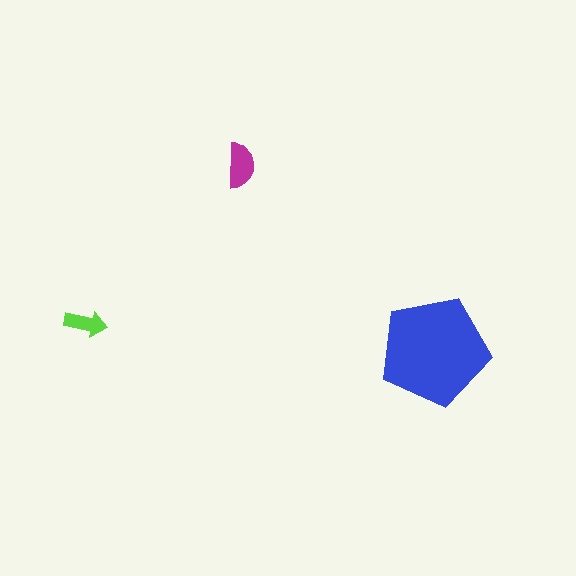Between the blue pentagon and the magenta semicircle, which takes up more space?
The blue pentagon.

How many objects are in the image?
There are 3 objects in the image.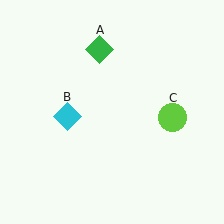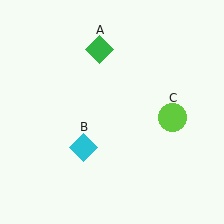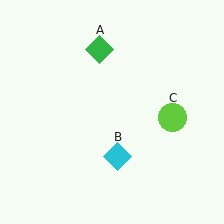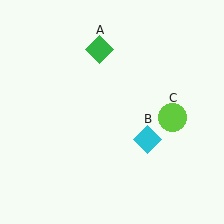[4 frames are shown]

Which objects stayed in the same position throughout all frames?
Green diamond (object A) and lime circle (object C) remained stationary.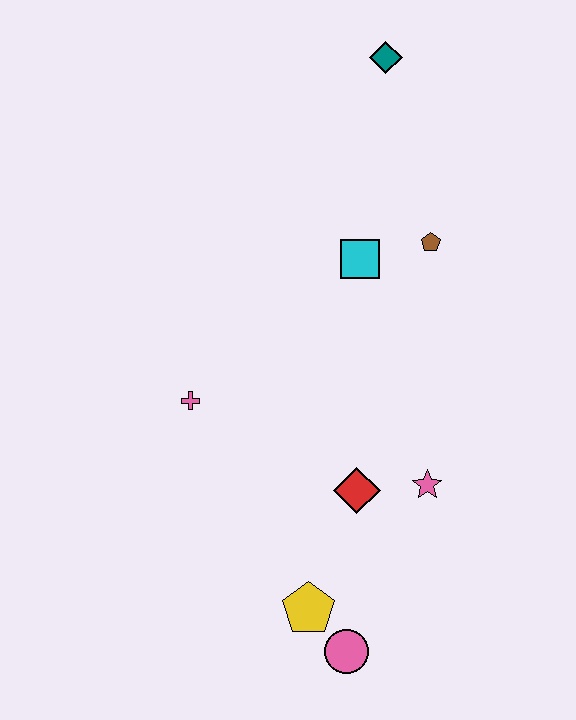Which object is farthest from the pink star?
The teal diamond is farthest from the pink star.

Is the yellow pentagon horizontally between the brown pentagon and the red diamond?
No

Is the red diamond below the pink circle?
No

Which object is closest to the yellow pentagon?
The pink circle is closest to the yellow pentagon.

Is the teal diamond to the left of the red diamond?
No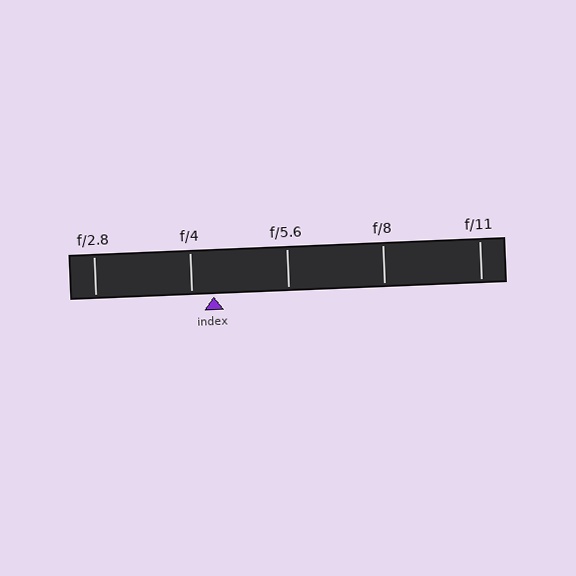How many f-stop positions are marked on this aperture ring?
There are 5 f-stop positions marked.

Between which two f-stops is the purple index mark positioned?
The index mark is between f/4 and f/5.6.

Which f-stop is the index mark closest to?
The index mark is closest to f/4.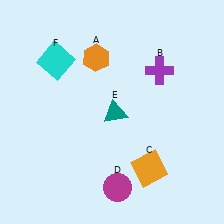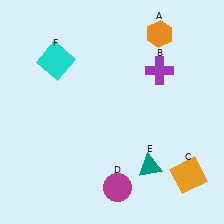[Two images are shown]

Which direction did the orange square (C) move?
The orange square (C) moved right.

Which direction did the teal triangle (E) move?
The teal triangle (E) moved down.